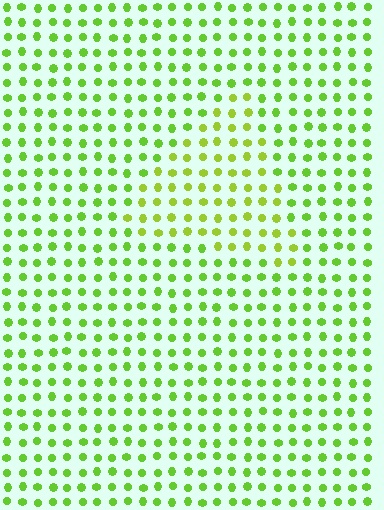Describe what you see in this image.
The image is filled with small lime elements in a uniform arrangement. A triangle-shaped region is visible where the elements are tinted to a slightly different hue, forming a subtle color boundary.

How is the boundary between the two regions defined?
The boundary is defined purely by a slight shift in hue (about 20 degrees). Spacing, size, and orientation are identical on both sides.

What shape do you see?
I see a triangle.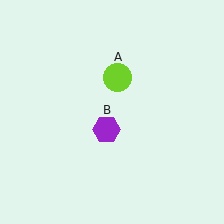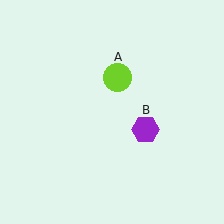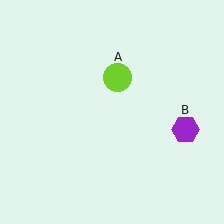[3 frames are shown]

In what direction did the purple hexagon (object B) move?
The purple hexagon (object B) moved right.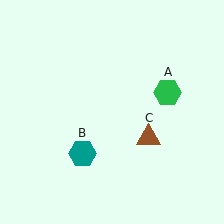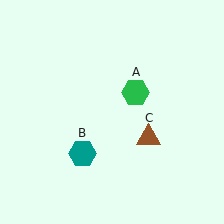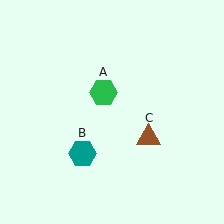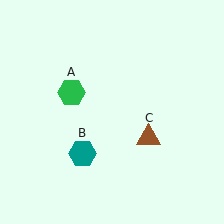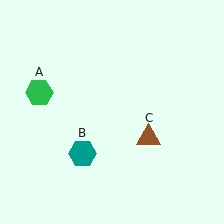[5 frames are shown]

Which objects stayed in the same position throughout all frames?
Teal hexagon (object B) and brown triangle (object C) remained stationary.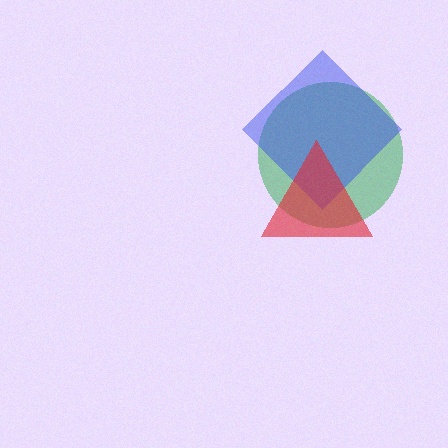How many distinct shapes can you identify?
There are 3 distinct shapes: a green circle, a blue diamond, a red triangle.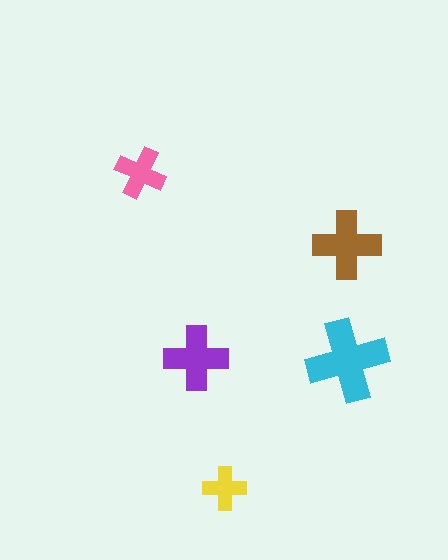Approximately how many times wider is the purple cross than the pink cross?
About 1.5 times wider.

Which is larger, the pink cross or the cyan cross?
The cyan one.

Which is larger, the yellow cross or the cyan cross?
The cyan one.